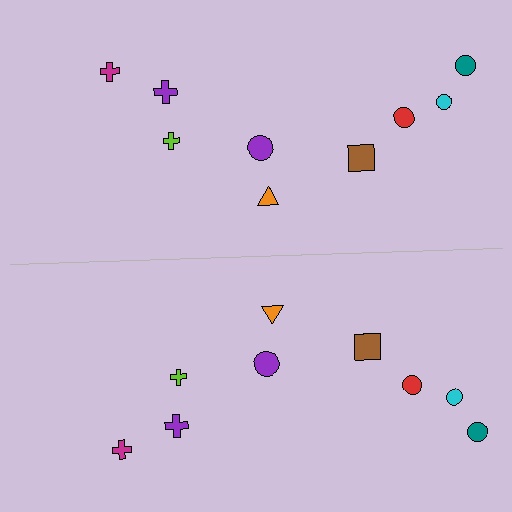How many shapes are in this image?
There are 18 shapes in this image.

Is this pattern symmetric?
Yes, this pattern has bilateral (reflection) symmetry.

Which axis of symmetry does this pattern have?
The pattern has a horizontal axis of symmetry running through the center of the image.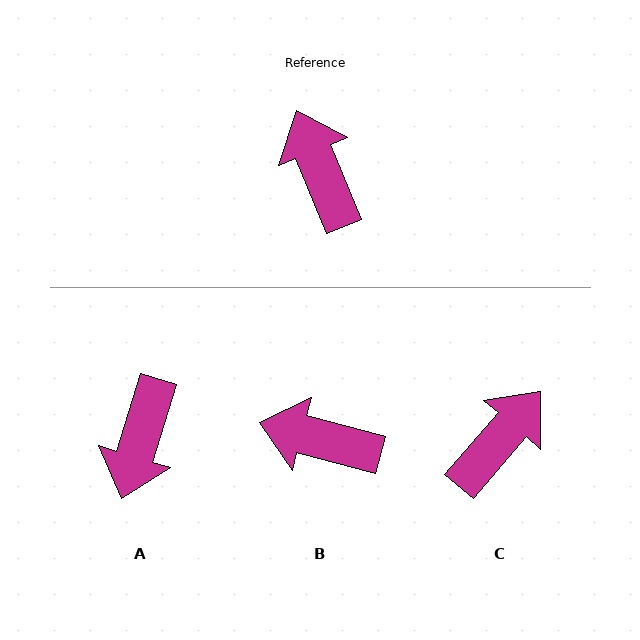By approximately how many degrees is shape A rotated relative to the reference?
Approximately 140 degrees counter-clockwise.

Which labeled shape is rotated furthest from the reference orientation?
A, about 140 degrees away.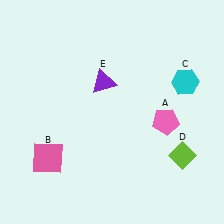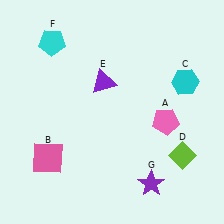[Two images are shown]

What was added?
A cyan pentagon (F), a purple star (G) were added in Image 2.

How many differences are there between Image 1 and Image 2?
There are 2 differences between the two images.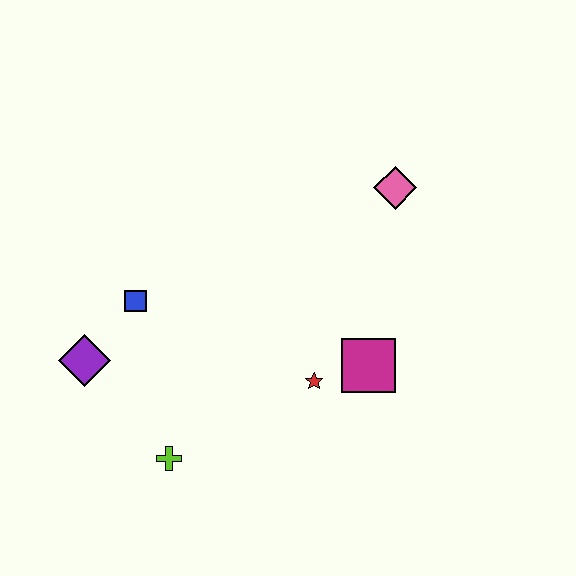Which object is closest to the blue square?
The purple diamond is closest to the blue square.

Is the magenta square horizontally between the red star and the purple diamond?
No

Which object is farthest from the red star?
The purple diamond is farthest from the red star.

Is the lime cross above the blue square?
No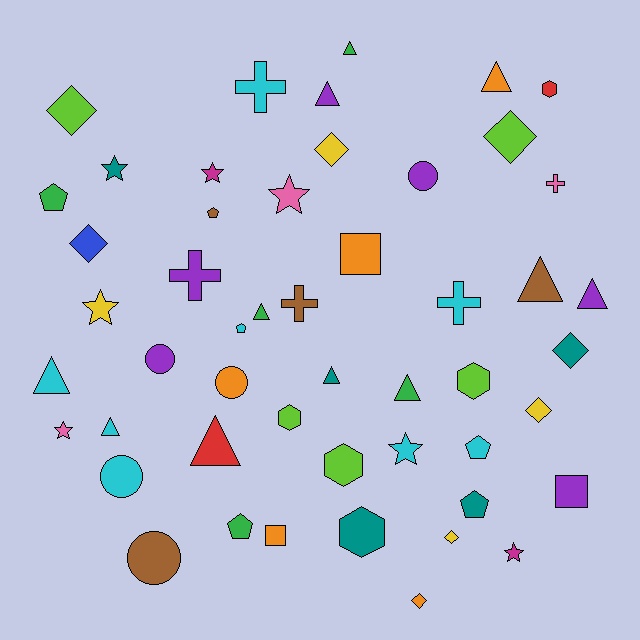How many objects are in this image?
There are 50 objects.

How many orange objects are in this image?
There are 5 orange objects.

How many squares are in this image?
There are 3 squares.